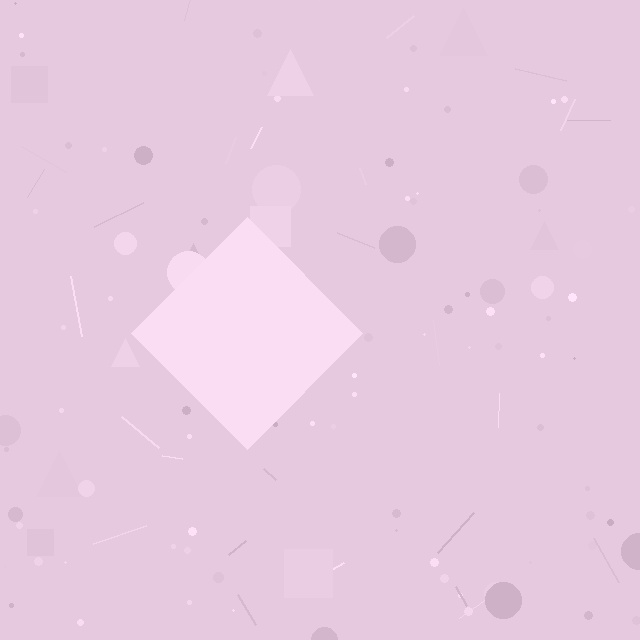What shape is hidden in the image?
A diamond is hidden in the image.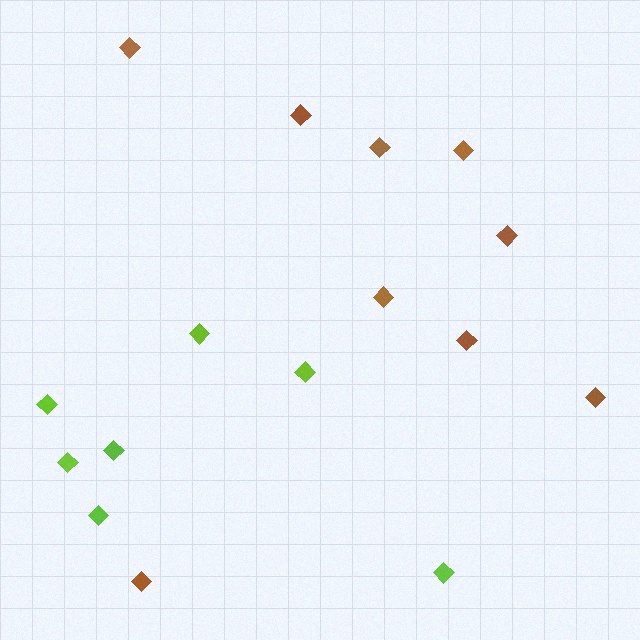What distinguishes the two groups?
There are 2 groups: one group of brown diamonds (9) and one group of lime diamonds (7).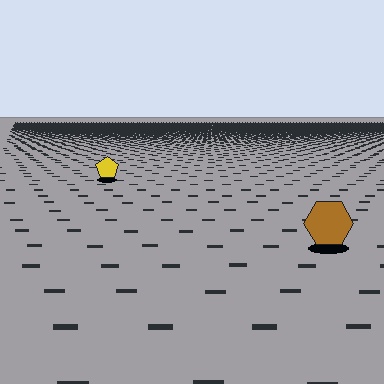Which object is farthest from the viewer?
The yellow pentagon is farthest from the viewer. It appears smaller and the ground texture around it is denser.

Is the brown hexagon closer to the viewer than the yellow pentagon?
Yes. The brown hexagon is closer — you can tell from the texture gradient: the ground texture is coarser near it.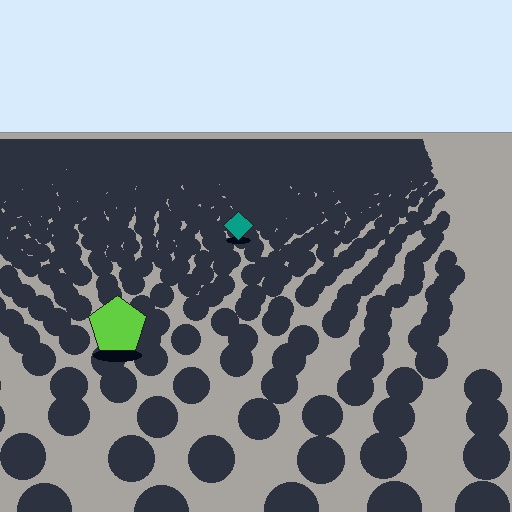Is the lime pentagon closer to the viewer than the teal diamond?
Yes. The lime pentagon is closer — you can tell from the texture gradient: the ground texture is coarser near it.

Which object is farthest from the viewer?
The teal diamond is farthest from the viewer. It appears smaller and the ground texture around it is denser.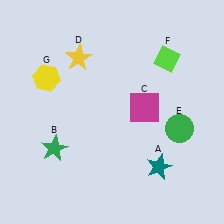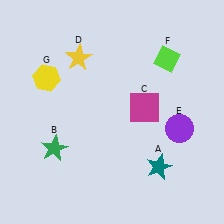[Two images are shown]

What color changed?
The circle (E) changed from green in Image 1 to purple in Image 2.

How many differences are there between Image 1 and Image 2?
There is 1 difference between the two images.